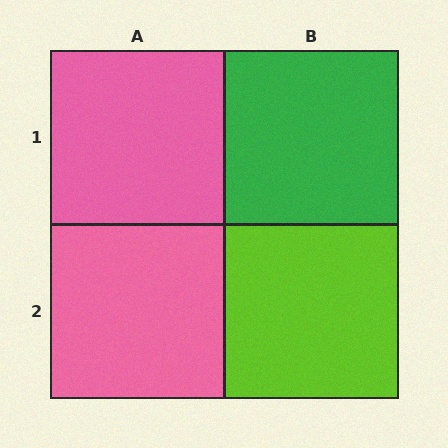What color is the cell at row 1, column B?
Green.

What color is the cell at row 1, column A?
Pink.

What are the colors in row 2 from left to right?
Pink, lime.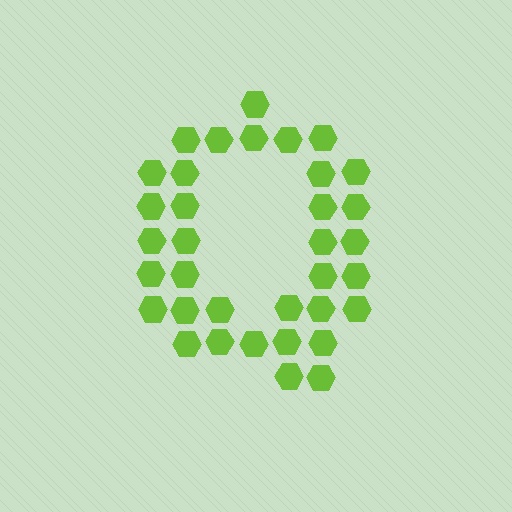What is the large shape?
The large shape is the letter Q.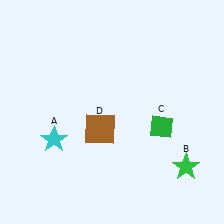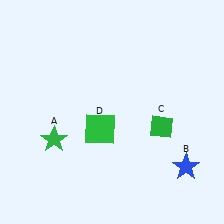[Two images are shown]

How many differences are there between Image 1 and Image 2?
There are 3 differences between the two images.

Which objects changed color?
A changed from cyan to green. B changed from green to blue. D changed from brown to green.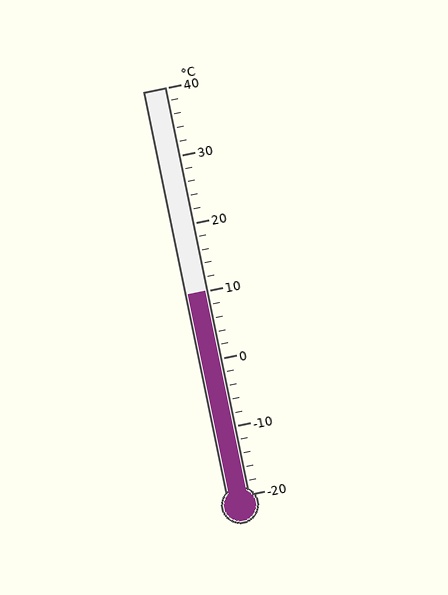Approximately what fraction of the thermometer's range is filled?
The thermometer is filled to approximately 50% of its range.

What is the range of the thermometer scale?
The thermometer scale ranges from -20°C to 40°C.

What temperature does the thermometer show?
The thermometer shows approximately 10°C.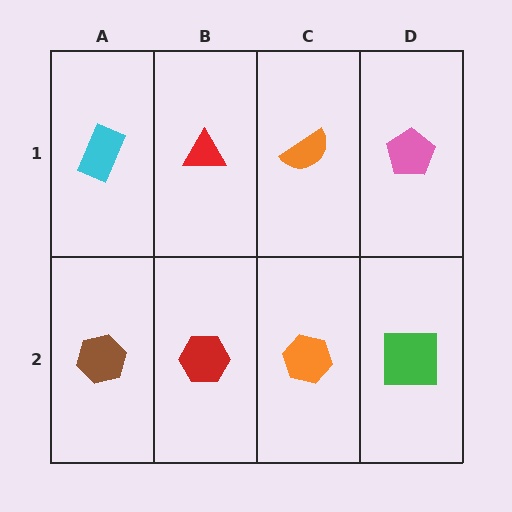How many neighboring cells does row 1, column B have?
3.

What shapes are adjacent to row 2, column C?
An orange semicircle (row 1, column C), a red hexagon (row 2, column B), a green square (row 2, column D).